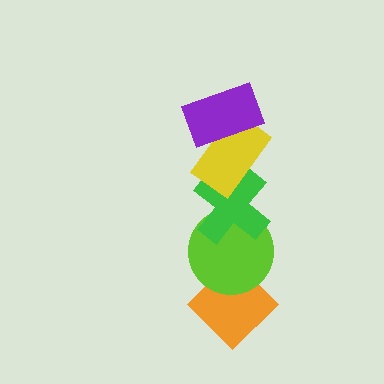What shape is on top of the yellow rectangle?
The purple rectangle is on top of the yellow rectangle.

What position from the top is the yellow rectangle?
The yellow rectangle is 2nd from the top.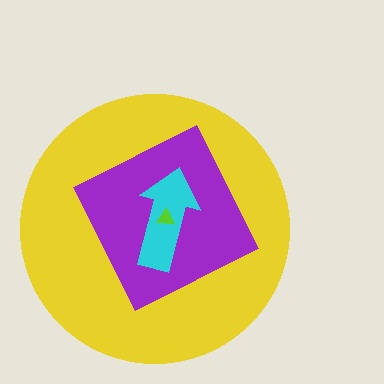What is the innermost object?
The lime triangle.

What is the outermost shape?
The yellow circle.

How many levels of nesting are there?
4.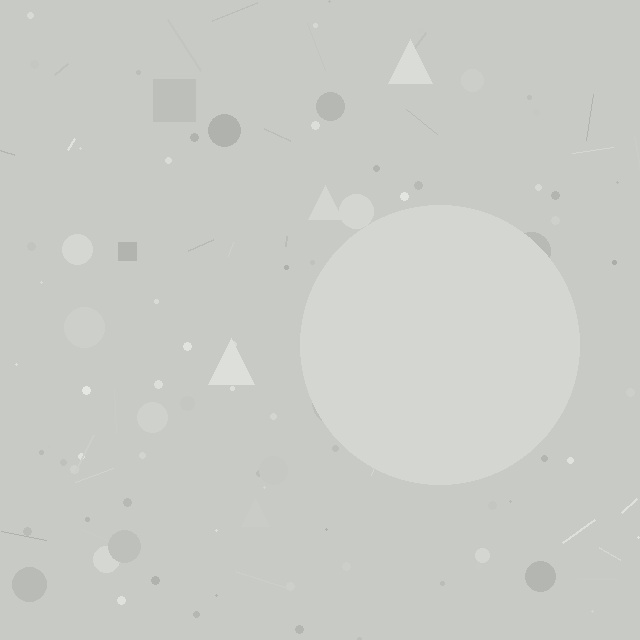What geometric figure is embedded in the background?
A circle is embedded in the background.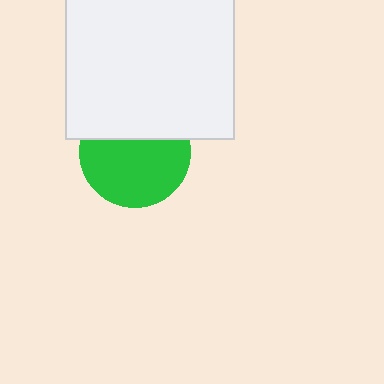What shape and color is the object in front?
The object in front is a white square.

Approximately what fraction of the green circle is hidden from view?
Roughly 36% of the green circle is hidden behind the white square.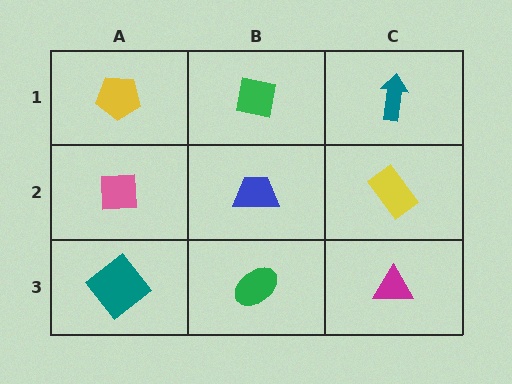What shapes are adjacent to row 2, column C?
A teal arrow (row 1, column C), a magenta triangle (row 3, column C), a blue trapezoid (row 2, column B).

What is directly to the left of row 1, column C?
A green square.